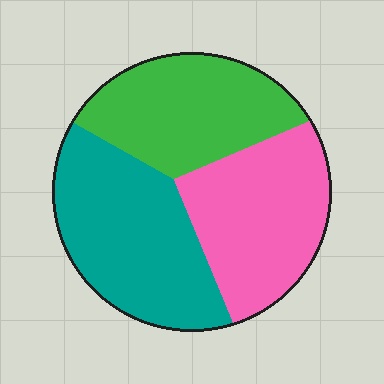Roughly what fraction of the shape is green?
Green covers about 30% of the shape.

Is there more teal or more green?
Teal.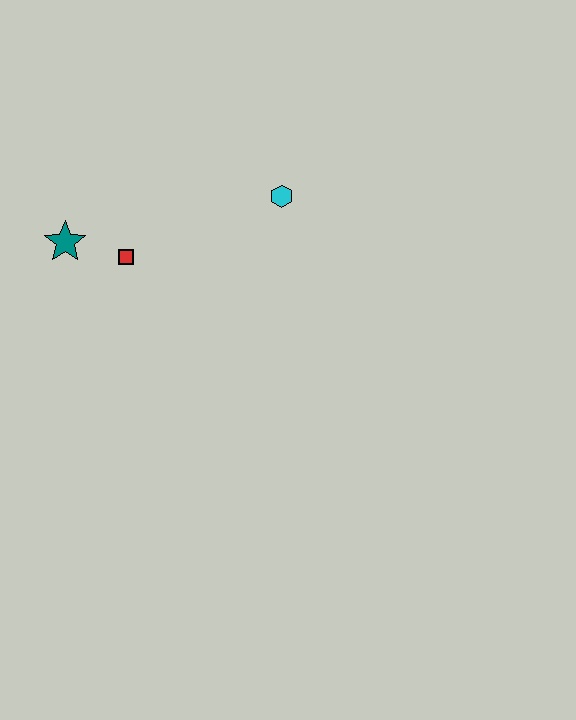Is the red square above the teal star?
No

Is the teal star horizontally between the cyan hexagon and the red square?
No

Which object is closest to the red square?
The teal star is closest to the red square.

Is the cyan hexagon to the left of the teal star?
No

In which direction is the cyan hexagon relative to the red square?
The cyan hexagon is to the right of the red square.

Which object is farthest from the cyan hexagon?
The teal star is farthest from the cyan hexagon.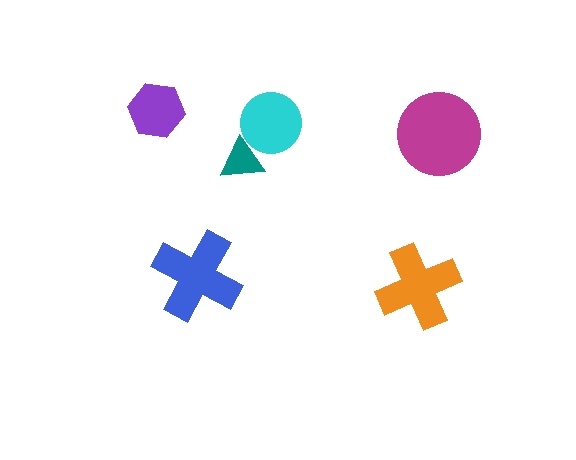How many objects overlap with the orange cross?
0 objects overlap with the orange cross.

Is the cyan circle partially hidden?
Yes, it is partially covered by another shape.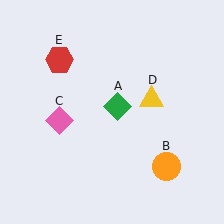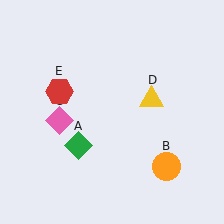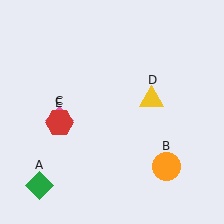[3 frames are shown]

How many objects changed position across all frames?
2 objects changed position: green diamond (object A), red hexagon (object E).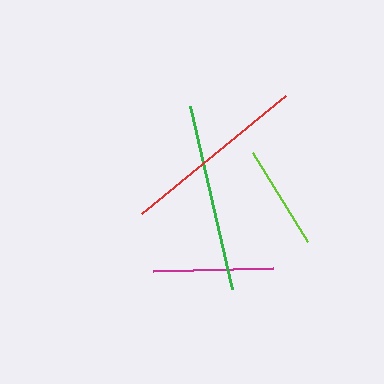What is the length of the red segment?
The red segment is approximately 187 pixels long.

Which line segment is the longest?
The green line is the longest at approximately 188 pixels.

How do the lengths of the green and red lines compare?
The green and red lines are approximately the same length.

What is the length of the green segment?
The green segment is approximately 188 pixels long.